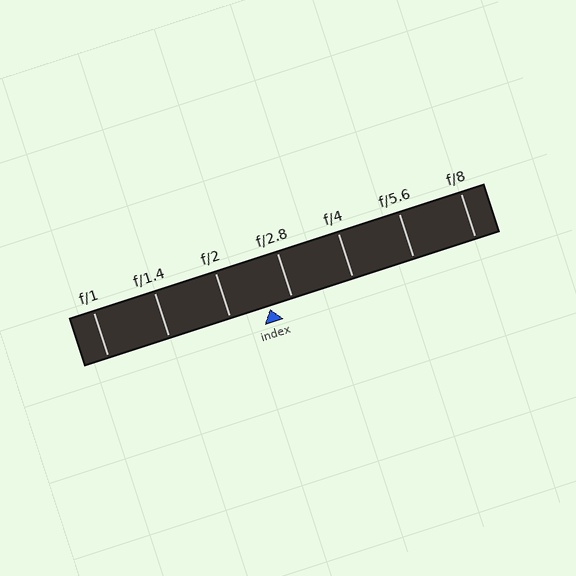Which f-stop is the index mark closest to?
The index mark is closest to f/2.8.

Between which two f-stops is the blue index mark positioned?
The index mark is between f/2 and f/2.8.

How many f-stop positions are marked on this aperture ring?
There are 7 f-stop positions marked.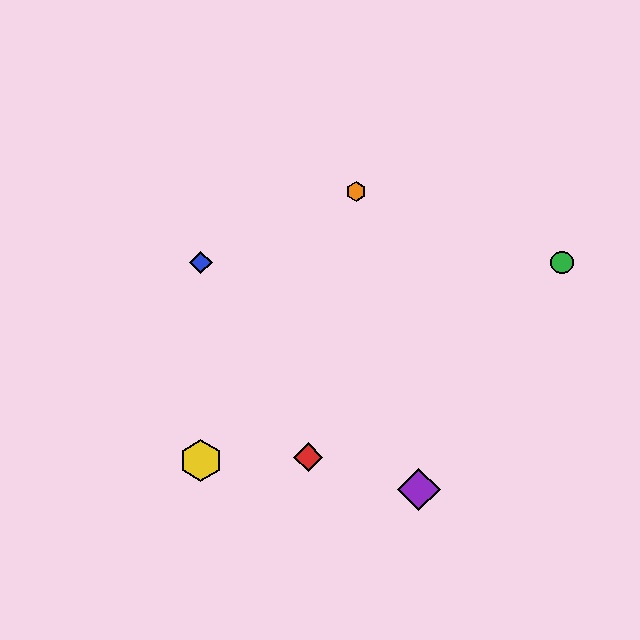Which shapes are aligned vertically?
The blue diamond, the yellow hexagon are aligned vertically.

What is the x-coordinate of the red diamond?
The red diamond is at x≈308.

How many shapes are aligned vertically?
2 shapes (the blue diamond, the yellow hexagon) are aligned vertically.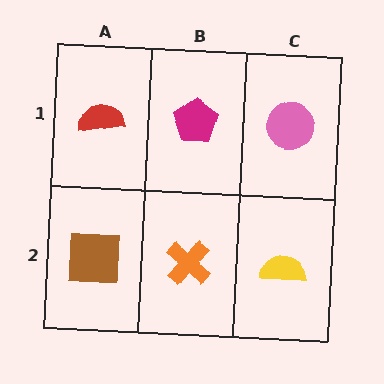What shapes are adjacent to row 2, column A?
A red semicircle (row 1, column A), an orange cross (row 2, column B).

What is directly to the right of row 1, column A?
A magenta pentagon.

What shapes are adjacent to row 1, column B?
An orange cross (row 2, column B), a red semicircle (row 1, column A), a pink circle (row 1, column C).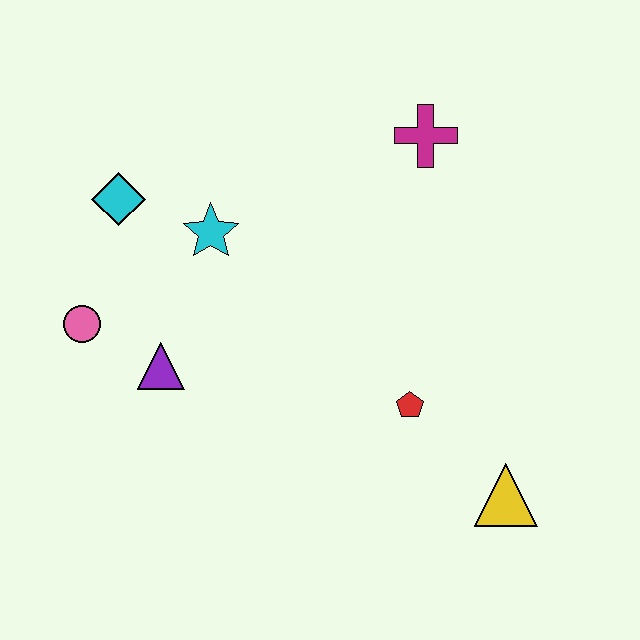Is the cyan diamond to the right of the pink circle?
Yes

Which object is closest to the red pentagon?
The yellow triangle is closest to the red pentagon.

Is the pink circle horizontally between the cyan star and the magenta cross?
No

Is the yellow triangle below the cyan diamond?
Yes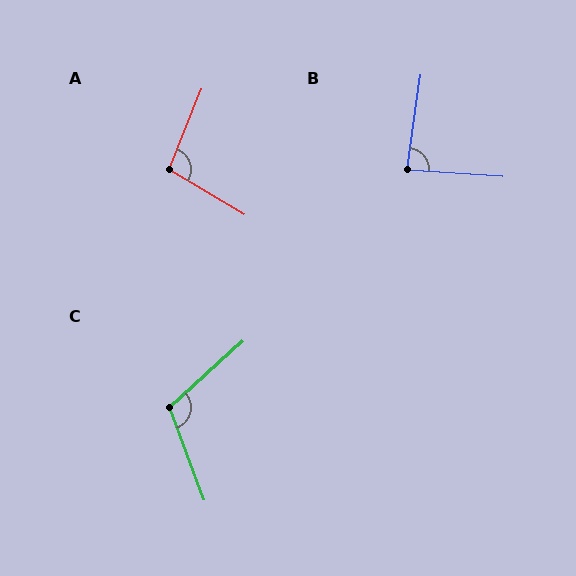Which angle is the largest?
C, at approximately 111 degrees.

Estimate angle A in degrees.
Approximately 99 degrees.